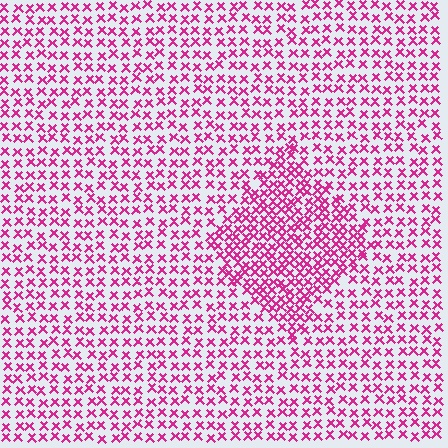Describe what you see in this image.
The image contains small magenta elements arranged at two different densities. A diamond-shaped region is visible where the elements are more densely packed than the surrounding area.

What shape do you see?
I see a diamond.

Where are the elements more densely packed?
The elements are more densely packed inside the diamond boundary.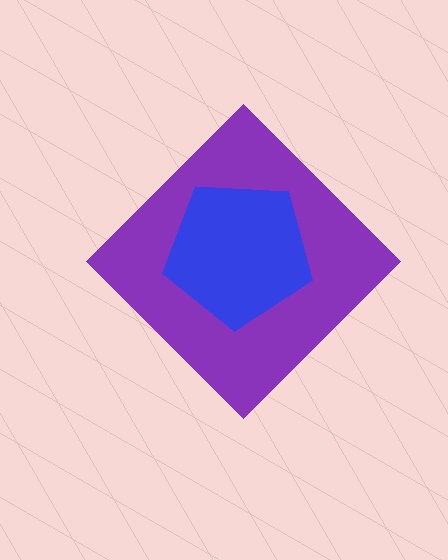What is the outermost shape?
The purple diamond.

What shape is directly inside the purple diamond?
The blue pentagon.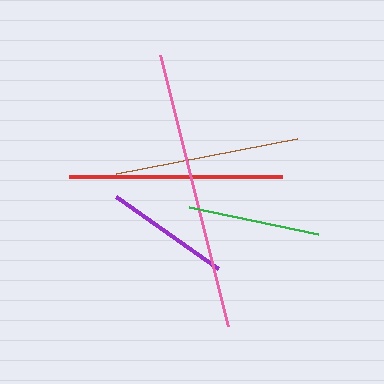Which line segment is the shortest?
The purple line is the shortest at approximately 125 pixels.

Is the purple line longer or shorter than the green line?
The green line is longer than the purple line.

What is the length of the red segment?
The red segment is approximately 213 pixels long.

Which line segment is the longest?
The pink line is the longest at approximately 279 pixels.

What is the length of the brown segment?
The brown segment is approximately 184 pixels long.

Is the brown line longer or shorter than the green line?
The brown line is longer than the green line.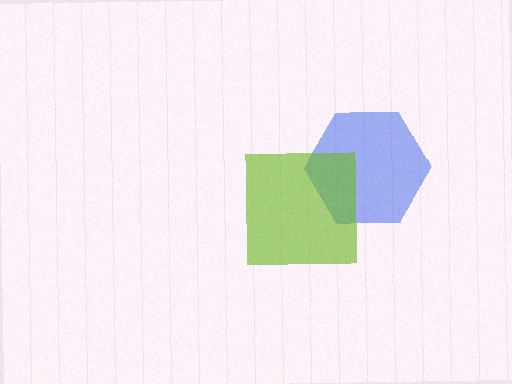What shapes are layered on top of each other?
The layered shapes are: a blue hexagon, a lime square.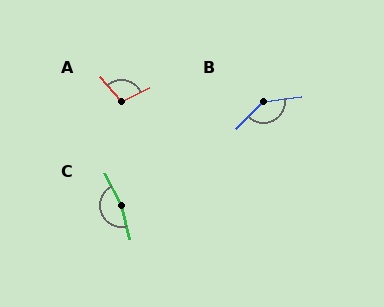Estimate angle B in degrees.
Approximately 143 degrees.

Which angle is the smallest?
A, at approximately 105 degrees.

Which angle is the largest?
C, at approximately 167 degrees.